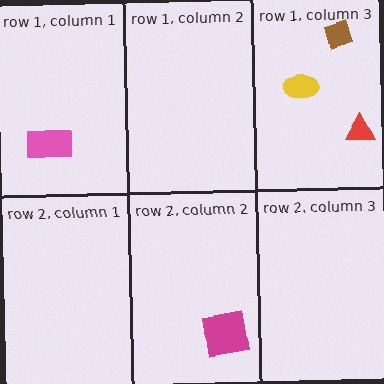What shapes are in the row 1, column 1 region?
The pink rectangle.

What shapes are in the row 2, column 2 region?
The magenta square.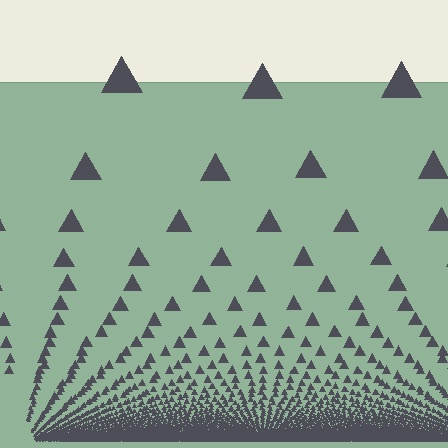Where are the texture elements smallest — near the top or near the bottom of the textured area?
Near the bottom.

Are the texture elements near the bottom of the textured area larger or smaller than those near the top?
Smaller. The gradient is inverted — elements near the bottom are smaller and denser.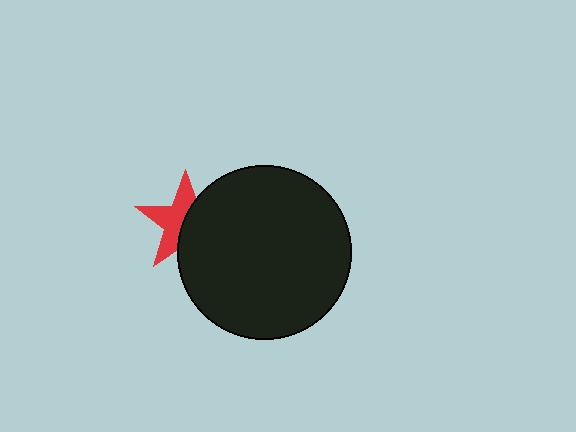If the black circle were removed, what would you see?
You would see the complete red star.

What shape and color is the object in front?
The object in front is a black circle.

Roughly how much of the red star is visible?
About half of it is visible (roughly 52%).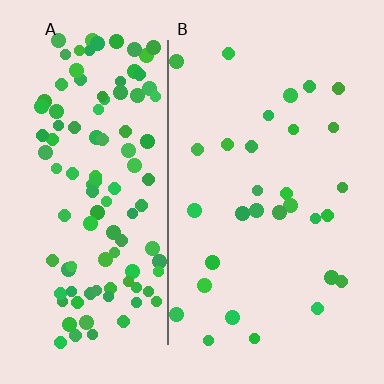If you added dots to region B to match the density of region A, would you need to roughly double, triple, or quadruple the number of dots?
Approximately quadruple.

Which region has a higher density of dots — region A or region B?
A (the left).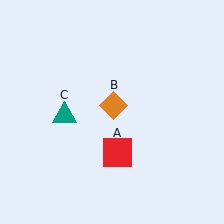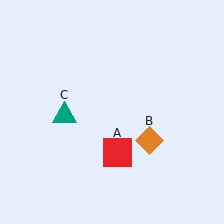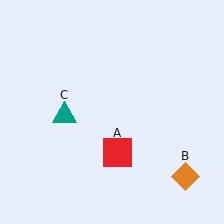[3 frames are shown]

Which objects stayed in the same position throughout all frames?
Red square (object A) and teal triangle (object C) remained stationary.